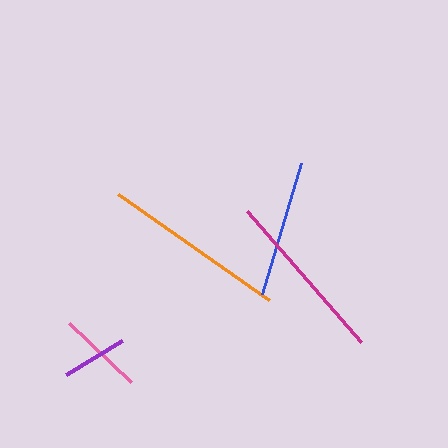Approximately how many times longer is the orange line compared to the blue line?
The orange line is approximately 1.4 times the length of the blue line.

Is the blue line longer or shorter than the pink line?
The blue line is longer than the pink line.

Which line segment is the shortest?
The purple line is the shortest at approximately 66 pixels.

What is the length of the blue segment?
The blue segment is approximately 137 pixels long.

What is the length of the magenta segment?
The magenta segment is approximately 173 pixels long.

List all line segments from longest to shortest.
From longest to shortest: orange, magenta, blue, pink, purple.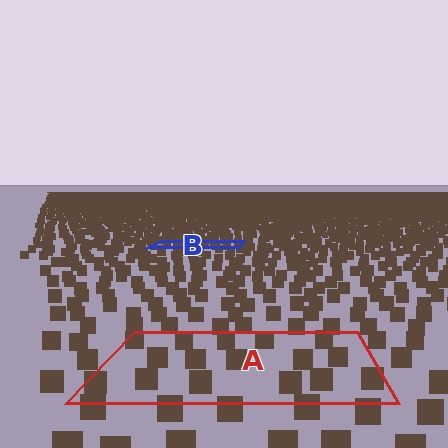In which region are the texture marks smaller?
The texture marks are smaller in region B, because it is farther away.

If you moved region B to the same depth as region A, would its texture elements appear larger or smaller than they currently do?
They would appear larger. At a closer depth, the same texture elements are projected at a bigger on-screen size.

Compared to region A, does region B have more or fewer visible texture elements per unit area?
Region B has more texture elements per unit area — they are packed more densely because it is farther away.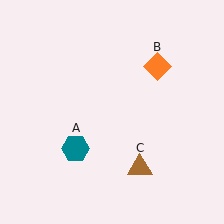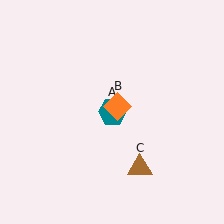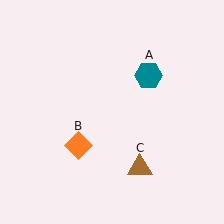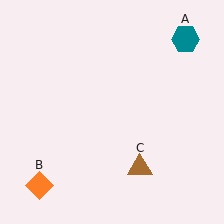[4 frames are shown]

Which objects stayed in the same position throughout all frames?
Brown triangle (object C) remained stationary.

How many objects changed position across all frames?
2 objects changed position: teal hexagon (object A), orange diamond (object B).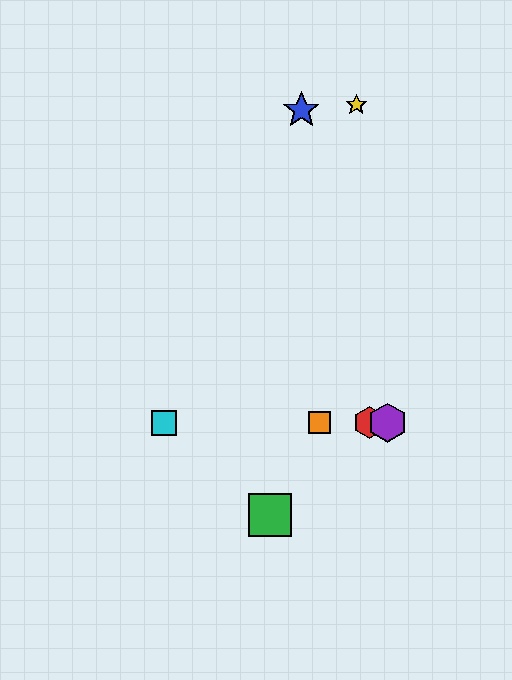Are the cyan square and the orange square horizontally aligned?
Yes, both are at y≈423.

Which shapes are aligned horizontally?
The red hexagon, the purple hexagon, the orange square, the cyan square are aligned horizontally.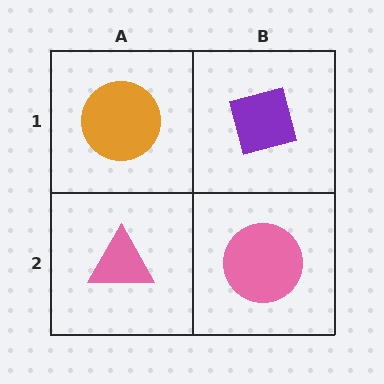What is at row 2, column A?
A pink triangle.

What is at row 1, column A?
An orange circle.